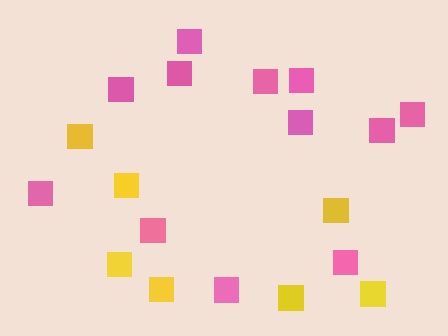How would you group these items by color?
There are 2 groups: one group of pink squares (12) and one group of yellow squares (7).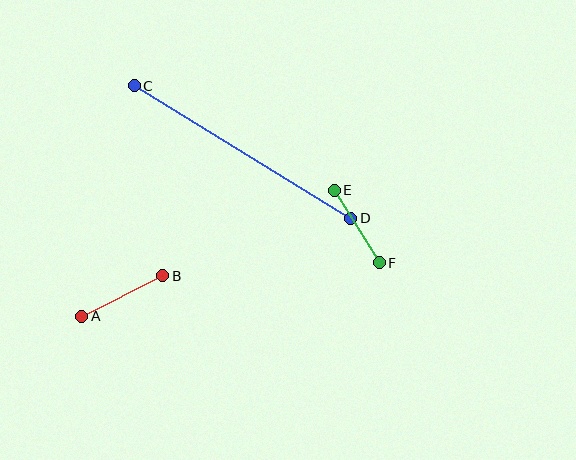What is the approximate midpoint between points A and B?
The midpoint is at approximately (122, 296) pixels.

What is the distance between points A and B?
The distance is approximately 91 pixels.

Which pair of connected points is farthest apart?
Points C and D are farthest apart.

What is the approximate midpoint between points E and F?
The midpoint is at approximately (357, 227) pixels.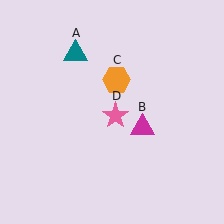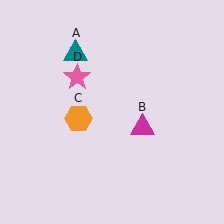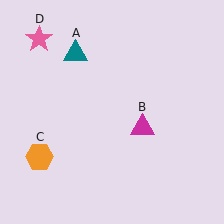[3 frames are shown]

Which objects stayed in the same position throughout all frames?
Teal triangle (object A) and magenta triangle (object B) remained stationary.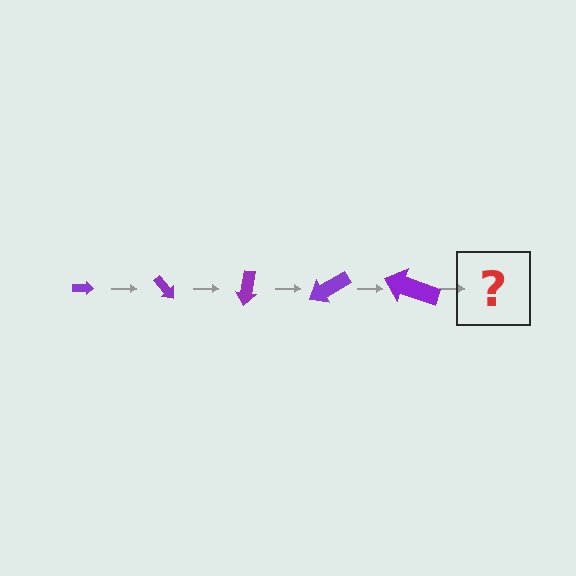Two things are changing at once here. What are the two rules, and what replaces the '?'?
The two rules are that the arrow grows larger each step and it rotates 50 degrees each step. The '?' should be an arrow, larger than the previous one and rotated 250 degrees from the start.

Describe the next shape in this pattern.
It should be an arrow, larger than the previous one and rotated 250 degrees from the start.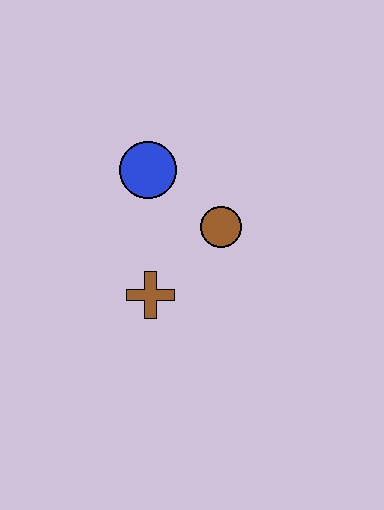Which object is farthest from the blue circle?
The brown cross is farthest from the blue circle.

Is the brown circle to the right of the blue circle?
Yes